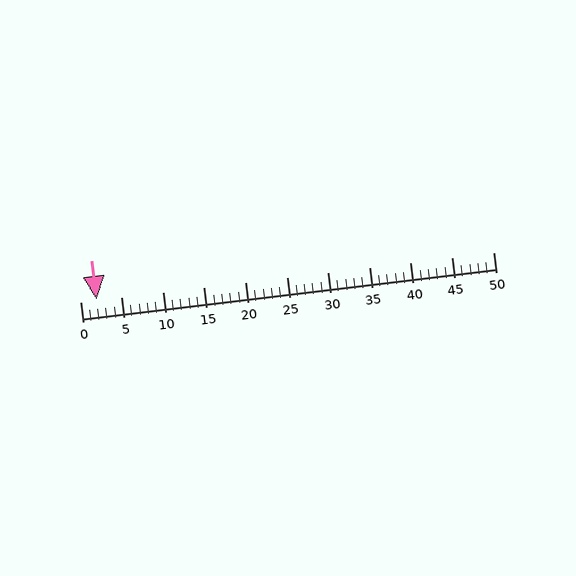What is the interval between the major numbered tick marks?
The major tick marks are spaced 5 units apart.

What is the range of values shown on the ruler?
The ruler shows values from 0 to 50.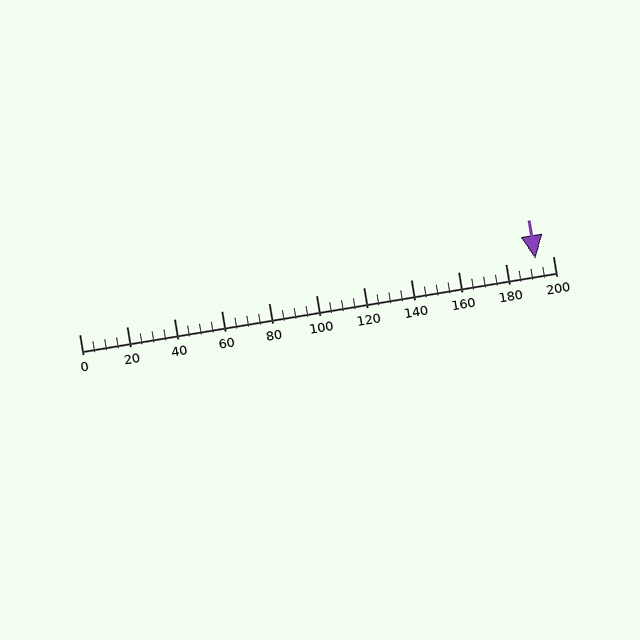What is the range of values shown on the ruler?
The ruler shows values from 0 to 200.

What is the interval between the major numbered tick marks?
The major tick marks are spaced 20 units apart.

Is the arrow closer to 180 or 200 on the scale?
The arrow is closer to 200.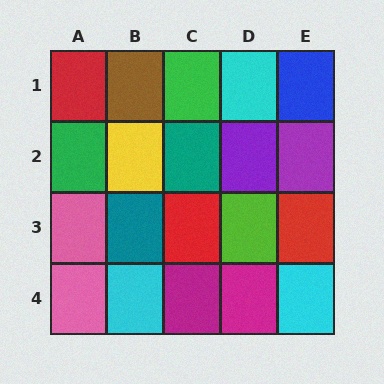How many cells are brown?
1 cell is brown.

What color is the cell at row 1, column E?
Blue.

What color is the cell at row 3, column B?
Teal.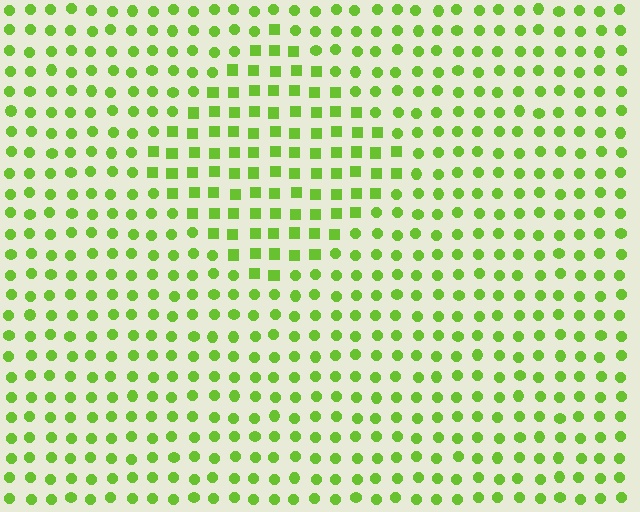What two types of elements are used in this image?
The image uses squares inside the diamond region and circles outside it.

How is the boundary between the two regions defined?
The boundary is defined by a change in element shape: squares inside vs. circles outside. All elements share the same color and spacing.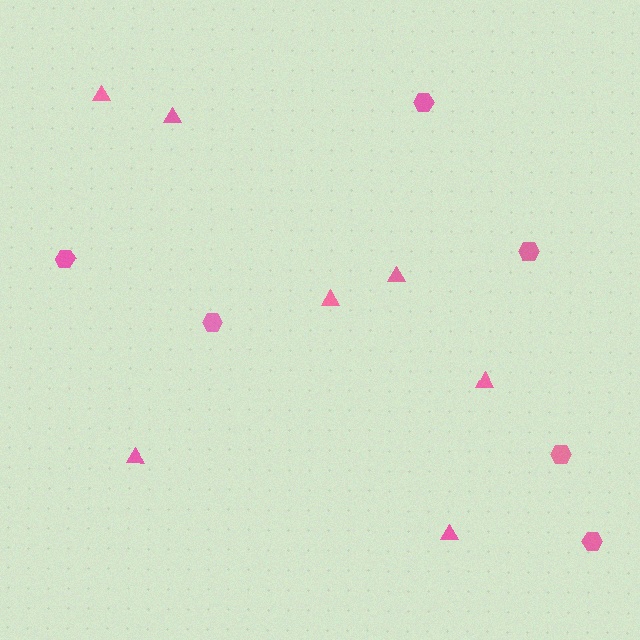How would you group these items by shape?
There are 2 groups: one group of triangles (7) and one group of hexagons (6).